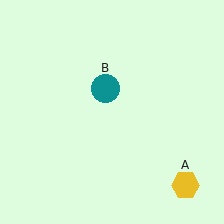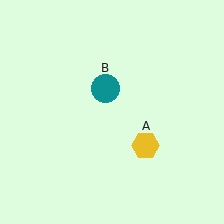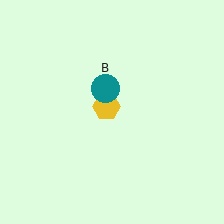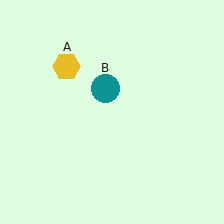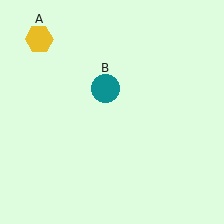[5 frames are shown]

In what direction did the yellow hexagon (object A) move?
The yellow hexagon (object A) moved up and to the left.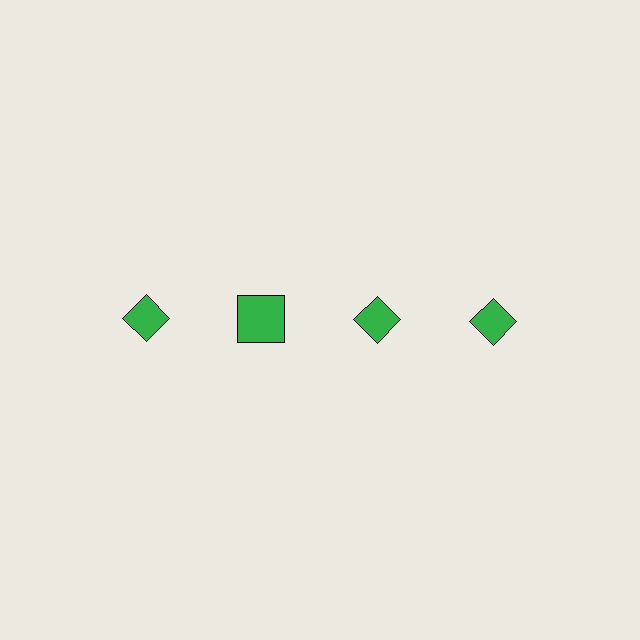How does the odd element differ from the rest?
It has a different shape: square instead of diamond.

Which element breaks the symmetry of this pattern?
The green square in the top row, second from left column breaks the symmetry. All other shapes are green diamonds.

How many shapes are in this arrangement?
There are 4 shapes arranged in a grid pattern.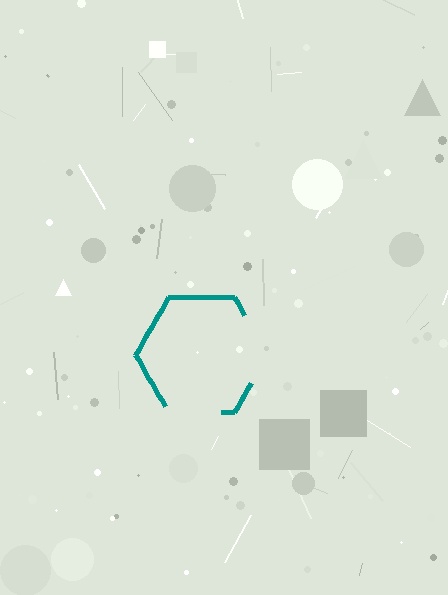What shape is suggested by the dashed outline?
The dashed outline suggests a hexagon.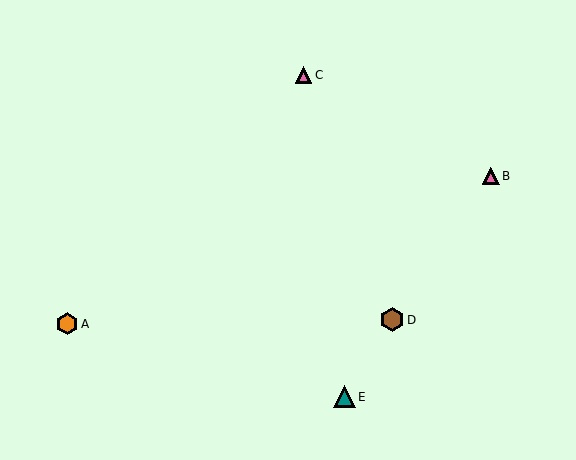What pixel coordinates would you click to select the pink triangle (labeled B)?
Click at (491, 176) to select the pink triangle B.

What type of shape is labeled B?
Shape B is a pink triangle.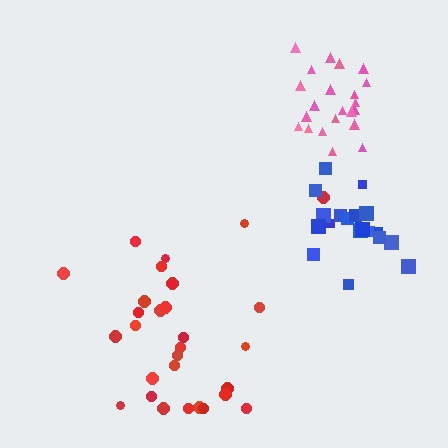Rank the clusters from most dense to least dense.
blue, pink, red.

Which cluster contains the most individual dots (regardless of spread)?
Red (30).